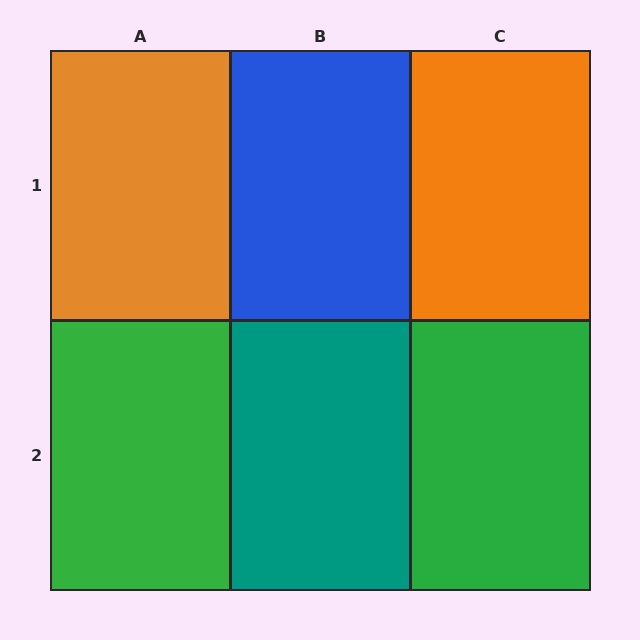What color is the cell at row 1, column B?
Blue.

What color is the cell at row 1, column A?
Orange.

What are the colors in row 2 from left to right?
Green, teal, green.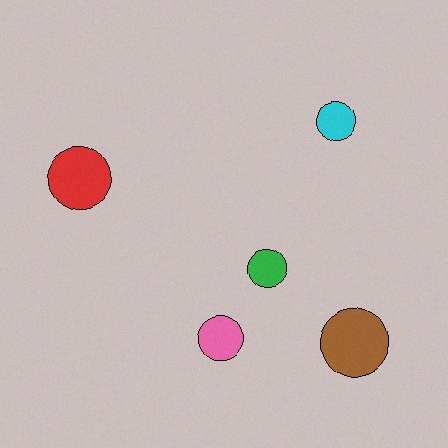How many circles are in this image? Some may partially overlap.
There are 5 circles.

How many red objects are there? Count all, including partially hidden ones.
There is 1 red object.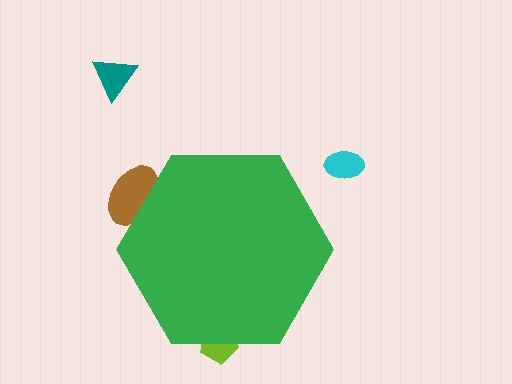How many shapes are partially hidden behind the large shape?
2 shapes are partially hidden.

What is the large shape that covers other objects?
A green hexagon.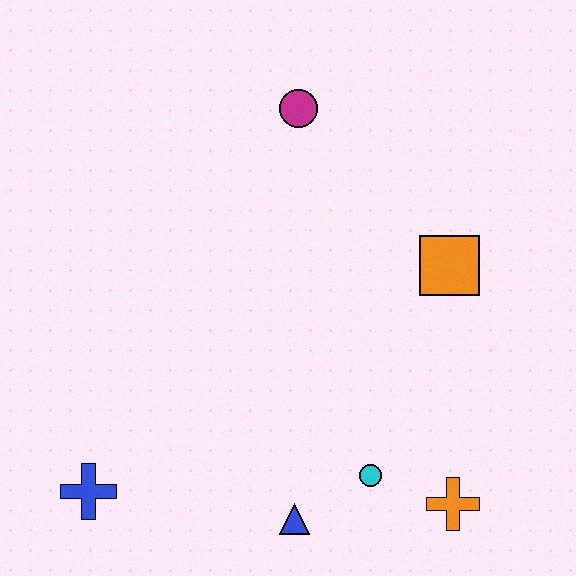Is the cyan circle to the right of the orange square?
No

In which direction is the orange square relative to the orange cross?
The orange square is above the orange cross.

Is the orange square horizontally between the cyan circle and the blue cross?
No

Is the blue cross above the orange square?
No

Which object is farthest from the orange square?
The blue cross is farthest from the orange square.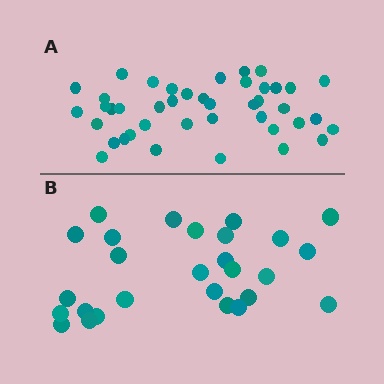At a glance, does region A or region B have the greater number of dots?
Region A (the top region) has more dots.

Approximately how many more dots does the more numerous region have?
Region A has approximately 15 more dots than region B.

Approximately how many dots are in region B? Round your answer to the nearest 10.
About 30 dots. (The exact count is 27, which rounds to 30.)